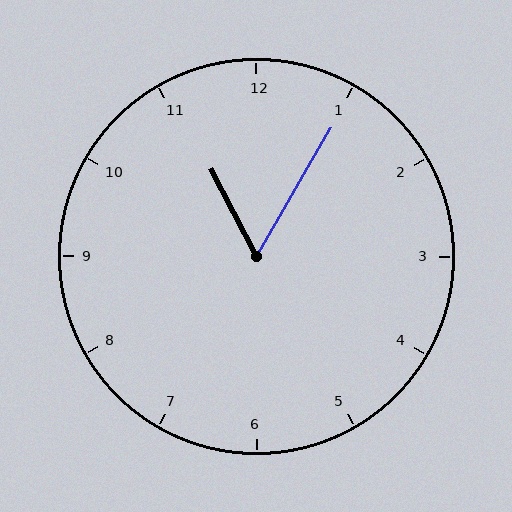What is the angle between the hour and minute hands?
Approximately 58 degrees.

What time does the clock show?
11:05.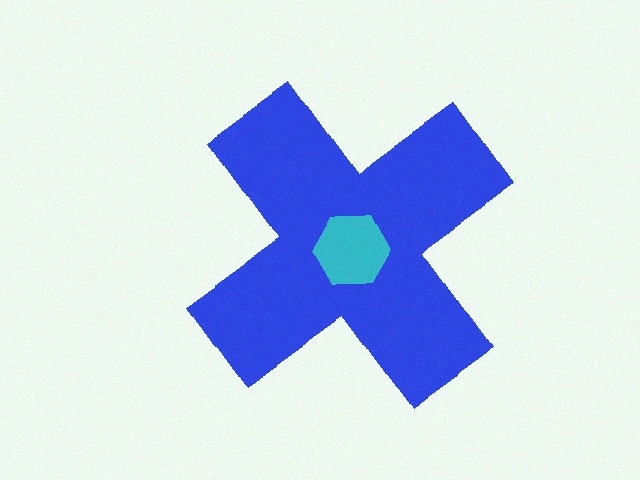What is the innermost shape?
The cyan hexagon.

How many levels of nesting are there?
2.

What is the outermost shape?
The blue cross.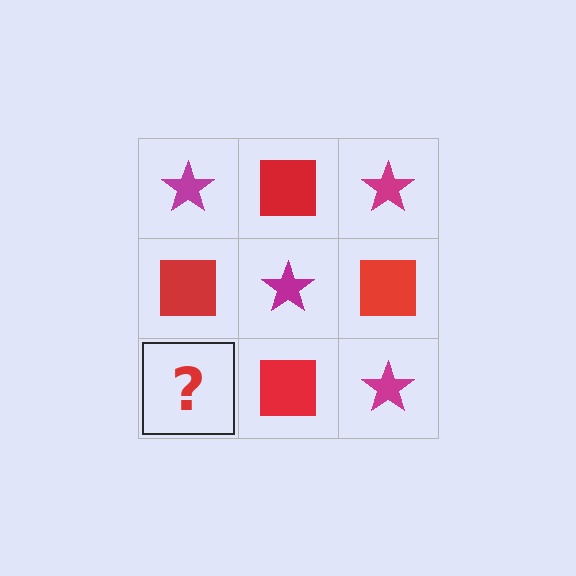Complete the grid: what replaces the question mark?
The question mark should be replaced with a magenta star.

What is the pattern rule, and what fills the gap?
The rule is that it alternates magenta star and red square in a checkerboard pattern. The gap should be filled with a magenta star.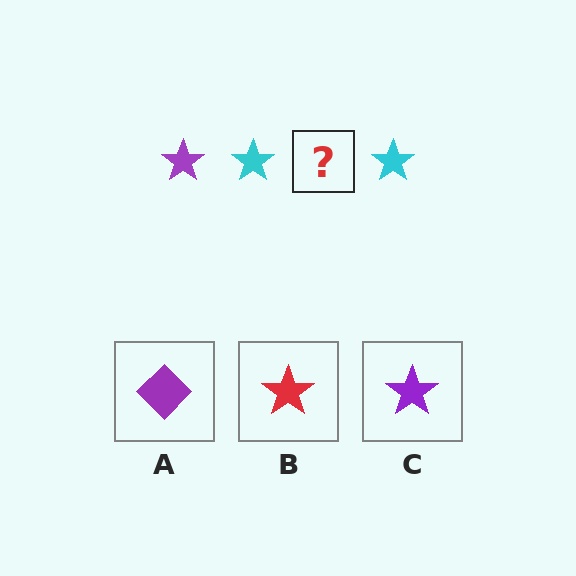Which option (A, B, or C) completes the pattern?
C.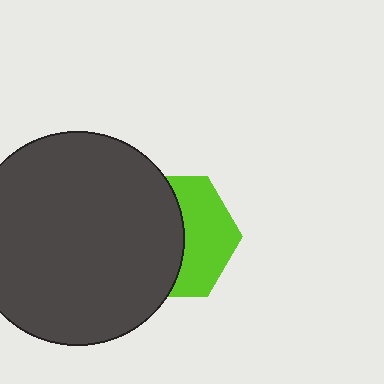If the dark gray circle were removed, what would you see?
You would see the complete lime hexagon.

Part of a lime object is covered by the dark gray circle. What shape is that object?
It is a hexagon.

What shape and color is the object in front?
The object in front is a dark gray circle.